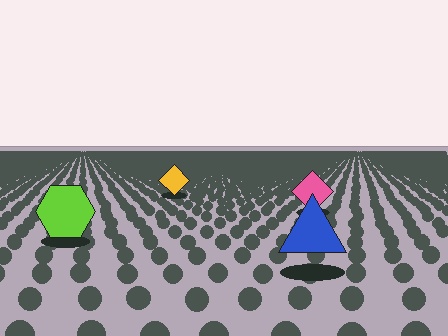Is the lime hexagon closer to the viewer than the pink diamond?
Yes. The lime hexagon is closer — you can tell from the texture gradient: the ground texture is coarser near it.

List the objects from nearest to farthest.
From nearest to farthest: the blue triangle, the lime hexagon, the pink diamond, the yellow diamond.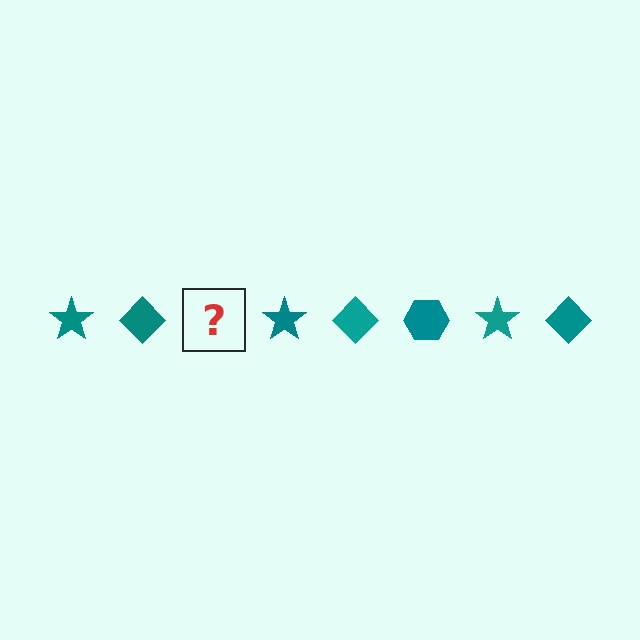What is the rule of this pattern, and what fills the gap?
The rule is that the pattern cycles through star, diamond, hexagon shapes in teal. The gap should be filled with a teal hexagon.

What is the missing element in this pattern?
The missing element is a teal hexagon.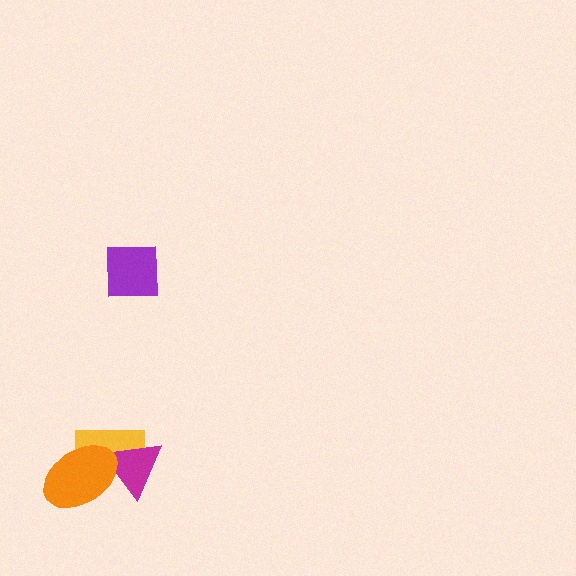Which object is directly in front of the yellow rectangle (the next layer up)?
The magenta triangle is directly in front of the yellow rectangle.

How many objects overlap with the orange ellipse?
2 objects overlap with the orange ellipse.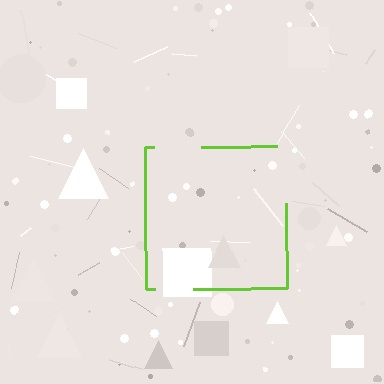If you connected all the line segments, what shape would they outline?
They would outline a square.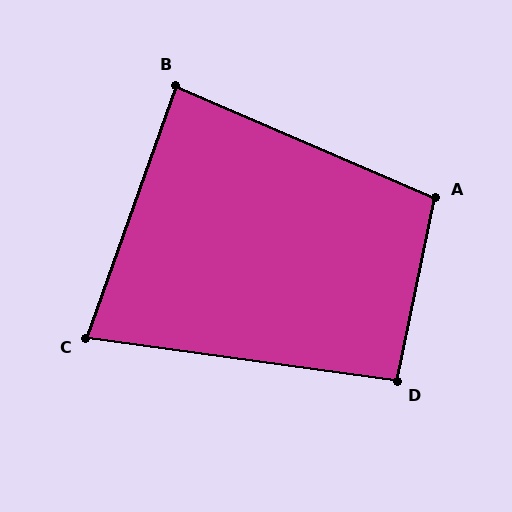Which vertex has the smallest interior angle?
C, at approximately 78 degrees.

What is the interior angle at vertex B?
Approximately 86 degrees (approximately right).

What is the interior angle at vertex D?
Approximately 94 degrees (approximately right).